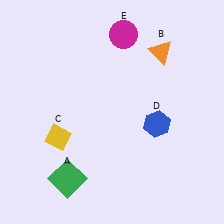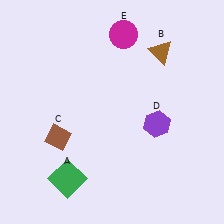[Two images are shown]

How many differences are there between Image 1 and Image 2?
There are 3 differences between the two images.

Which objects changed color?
B changed from orange to brown. C changed from yellow to brown. D changed from blue to purple.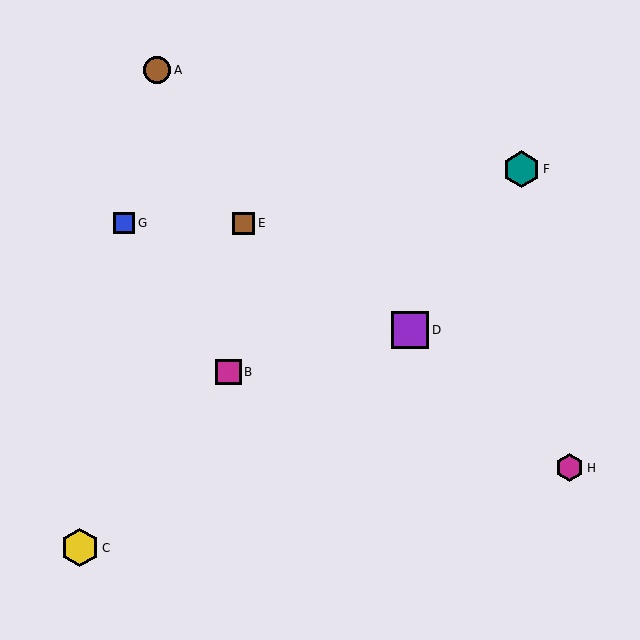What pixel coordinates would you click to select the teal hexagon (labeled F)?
Click at (522, 169) to select the teal hexagon F.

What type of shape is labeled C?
Shape C is a yellow hexagon.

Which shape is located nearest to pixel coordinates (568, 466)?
The magenta hexagon (labeled H) at (570, 467) is nearest to that location.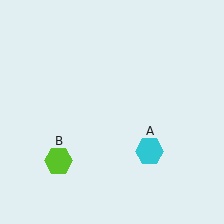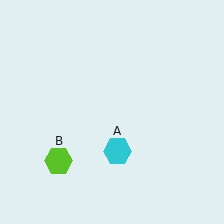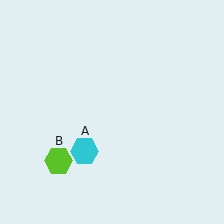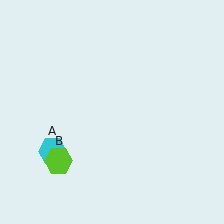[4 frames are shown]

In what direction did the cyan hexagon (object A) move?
The cyan hexagon (object A) moved left.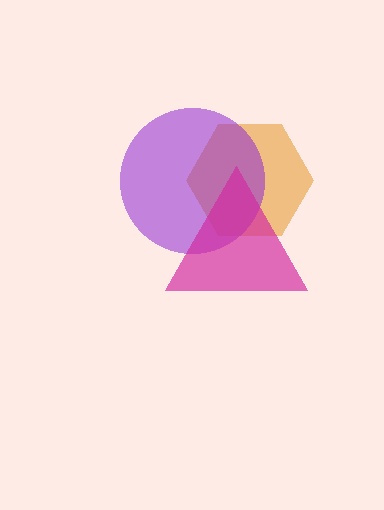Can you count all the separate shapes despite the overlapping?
Yes, there are 3 separate shapes.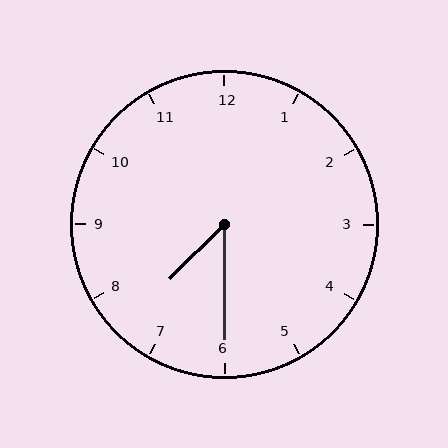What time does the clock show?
7:30.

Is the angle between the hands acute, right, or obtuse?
It is acute.